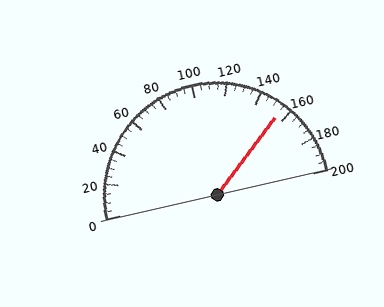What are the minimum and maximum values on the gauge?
The gauge ranges from 0 to 200.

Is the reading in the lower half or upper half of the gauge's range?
The reading is in the upper half of the range (0 to 200).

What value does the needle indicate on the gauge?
The needle indicates approximately 155.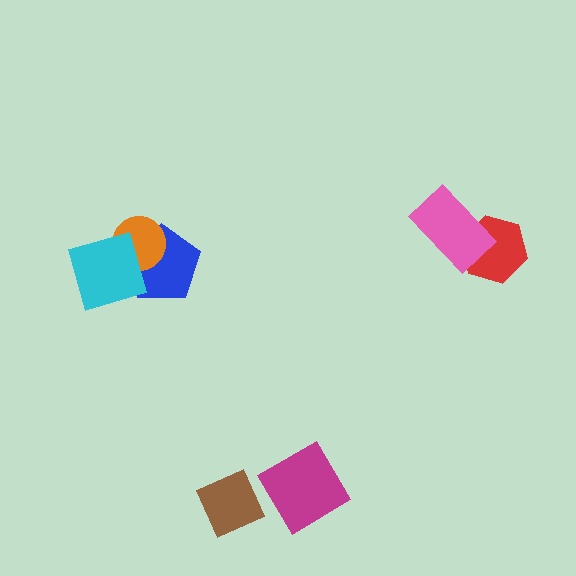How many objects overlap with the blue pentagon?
2 objects overlap with the blue pentagon.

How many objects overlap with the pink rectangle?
1 object overlaps with the pink rectangle.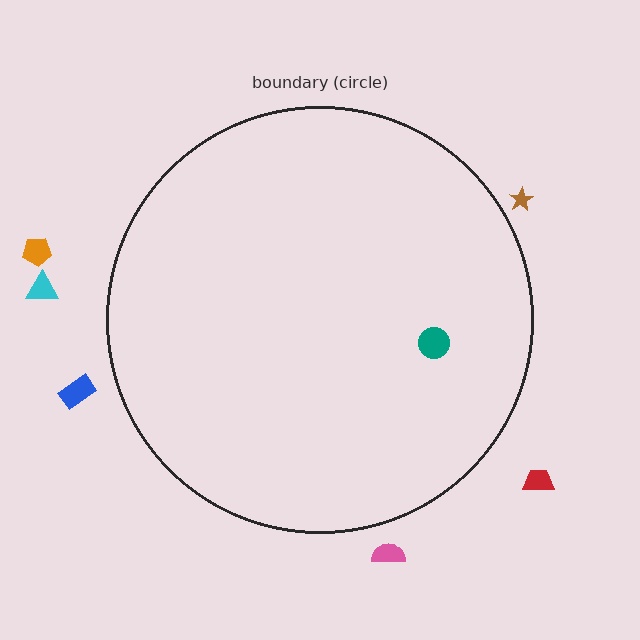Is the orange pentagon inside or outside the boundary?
Outside.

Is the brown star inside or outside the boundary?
Outside.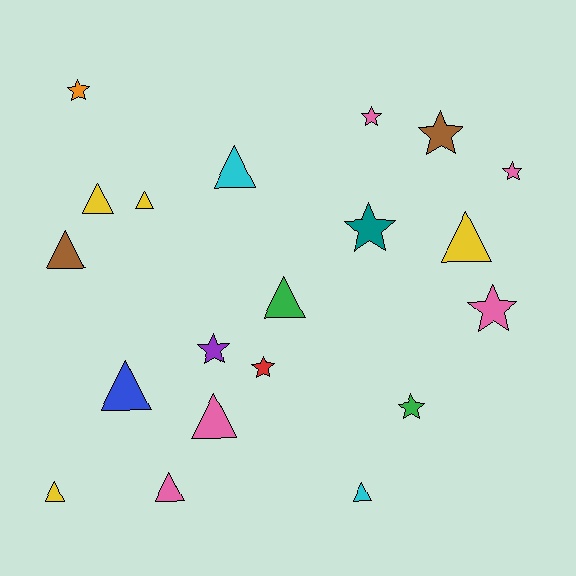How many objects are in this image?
There are 20 objects.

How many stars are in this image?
There are 9 stars.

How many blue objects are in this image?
There is 1 blue object.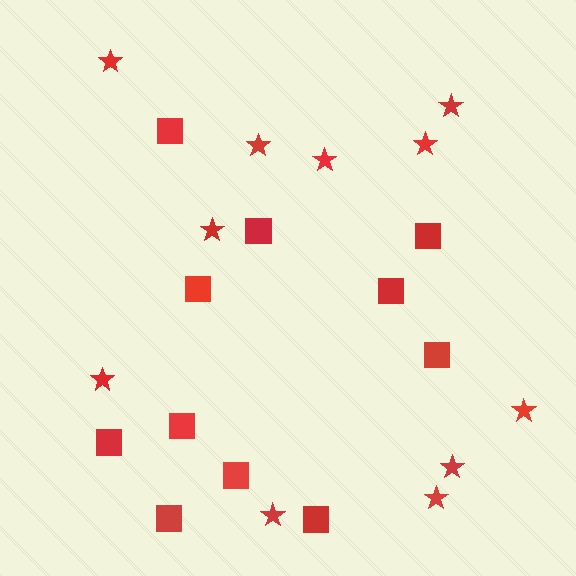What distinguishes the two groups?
There are 2 groups: one group of stars (11) and one group of squares (11).